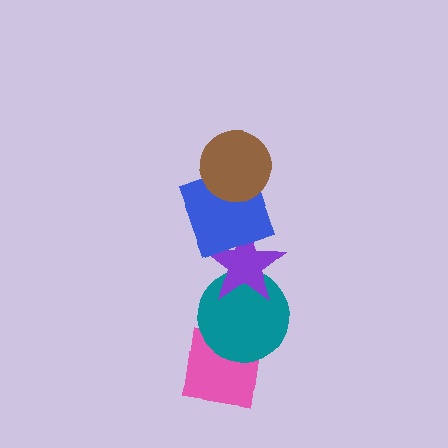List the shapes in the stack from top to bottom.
From top to bottom: the brown circle, the blue square, the purple star, the teal circle, the pink square.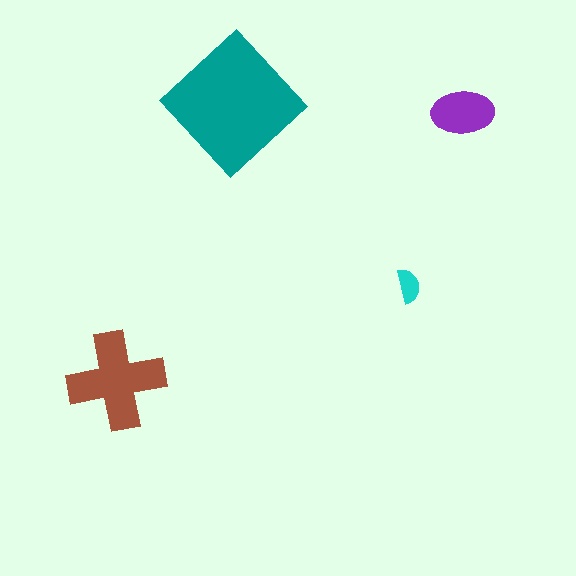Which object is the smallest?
The cyan semicircle.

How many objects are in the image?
There are 4 objects in the image.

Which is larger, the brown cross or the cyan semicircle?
The brown cross.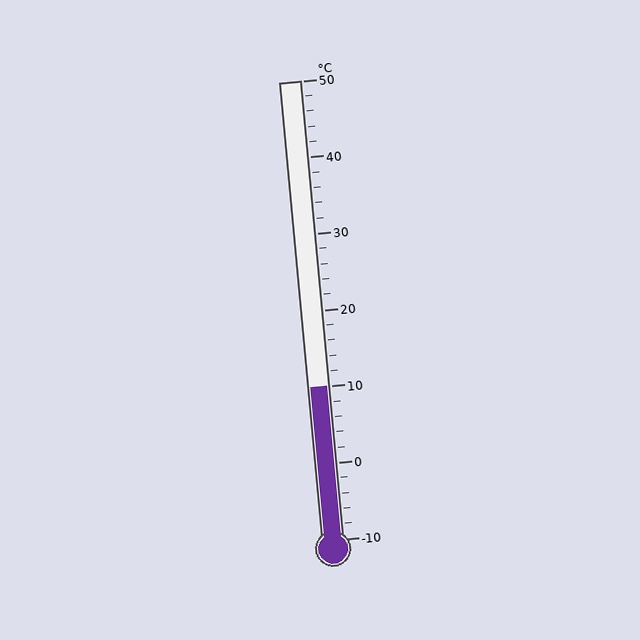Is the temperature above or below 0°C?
The temperature is above 0°C.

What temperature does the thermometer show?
The thermometer shows approximately 10°C.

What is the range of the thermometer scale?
The thermometer scale ranges from -10°C to 50°C.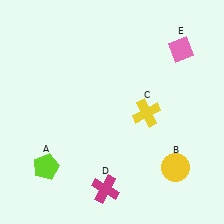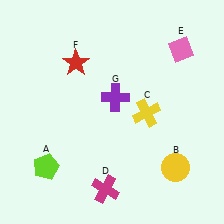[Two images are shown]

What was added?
A red star (F), a purple cross (G) were added in Image 2.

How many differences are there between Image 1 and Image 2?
There are 2 differences between the two images.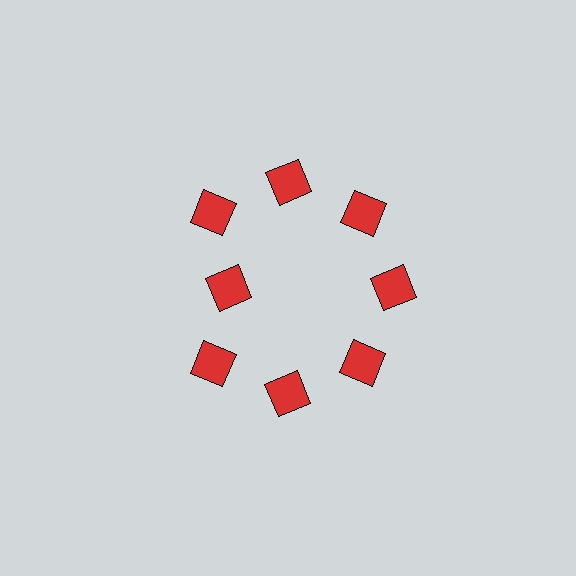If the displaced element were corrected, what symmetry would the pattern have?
It would have 8-fold rotational symmetry — the pattern would map onto itself every 45 degrees.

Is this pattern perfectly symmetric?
No. The 8 red diamonds are arranged in a ring, but one element near the 9 o'clock position is pulled inward toward the center, breaking the 8-fold rotational symmetry.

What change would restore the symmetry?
The symmetry would be restored by moving it outward, back onto the ring so that all 8 diamonds sit at equal angles and equal distance from the center.